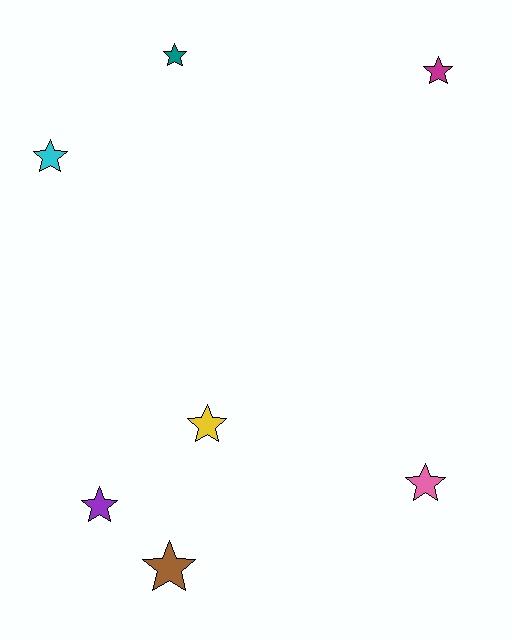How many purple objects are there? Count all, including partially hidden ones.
There is 1 purple object.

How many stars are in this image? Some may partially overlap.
There are 7 stars.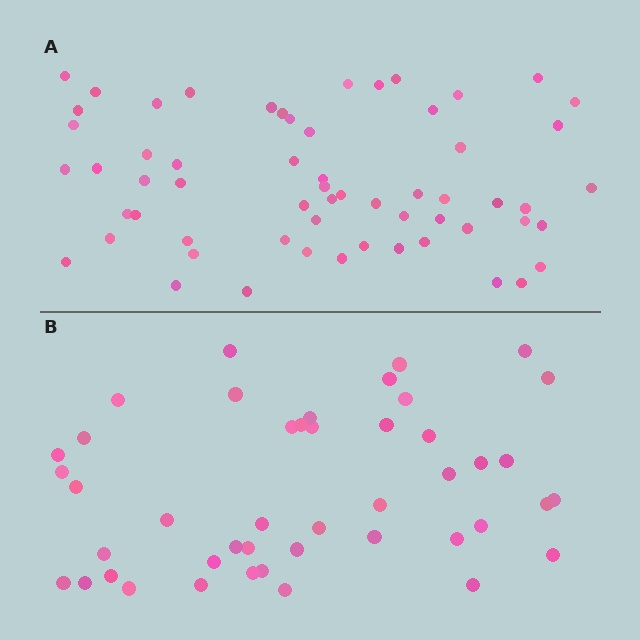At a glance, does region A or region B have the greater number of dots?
Region A (the top region) has more dots.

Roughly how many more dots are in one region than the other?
Region A has approximately 15 more dots than region B.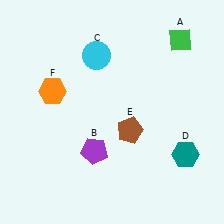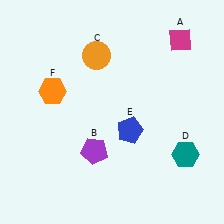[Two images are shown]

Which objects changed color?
A changed from green to magenta. C changed from cyan to orange. E changed from brown to blue.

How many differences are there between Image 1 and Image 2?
There are 3 differences between the two images.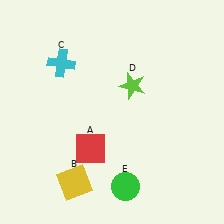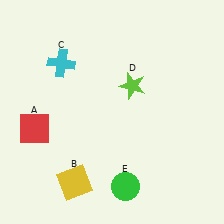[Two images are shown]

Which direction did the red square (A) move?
The red square (A) moved left.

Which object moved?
The red square (A) moved left.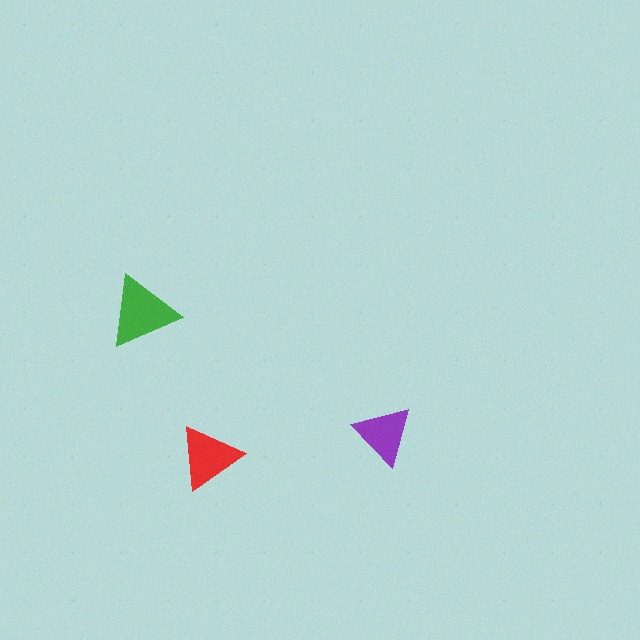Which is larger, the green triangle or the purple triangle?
The green one.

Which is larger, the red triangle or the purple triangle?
The red one.